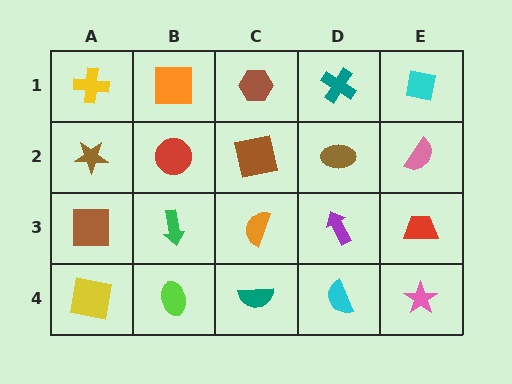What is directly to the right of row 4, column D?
A pink star.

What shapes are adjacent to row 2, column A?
A yellow cross (row 1, column A), a brown square (row 3, column A), a red circle (row 2, column B).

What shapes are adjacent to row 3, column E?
A pink semicircle (row 2, column E), a pink star (row 4, column E), a purple arrow (row 3, column D).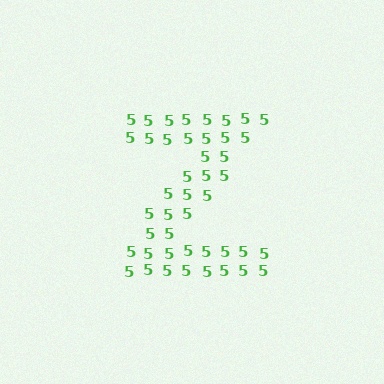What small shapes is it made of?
It is made of small digit 5's.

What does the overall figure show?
The overall figure shows the letter Z.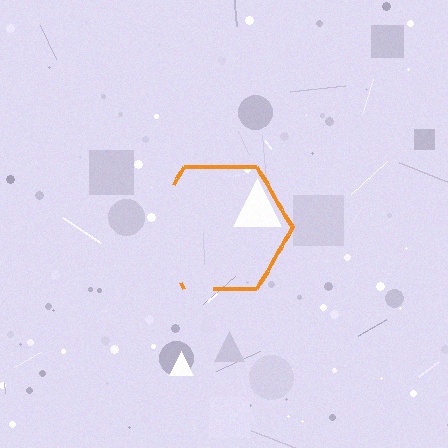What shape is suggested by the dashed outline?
The dashed outline suggests a hexagon.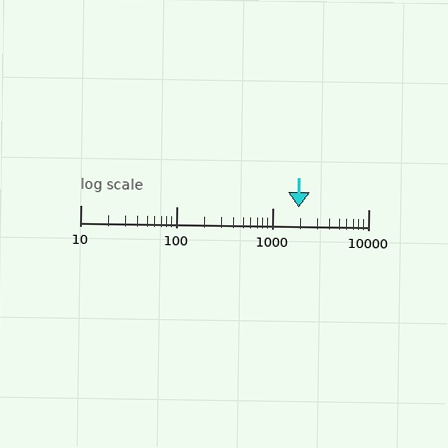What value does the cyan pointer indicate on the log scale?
The pointer indicates approximately 1900.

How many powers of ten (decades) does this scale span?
The scale spans 3 decades, from 10 to 10000.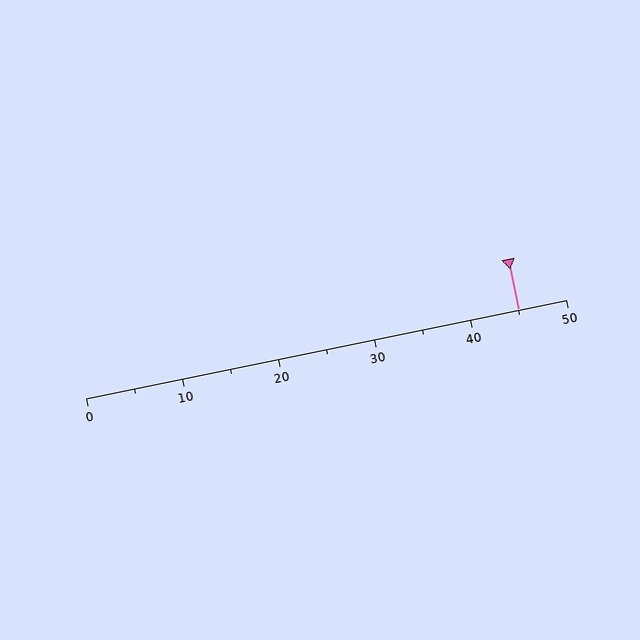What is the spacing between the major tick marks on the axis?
The major ticks are spaced 10 apart.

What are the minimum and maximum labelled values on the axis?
The axis runs from 0 to 50.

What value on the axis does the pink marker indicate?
The marker indicates approximately 45.